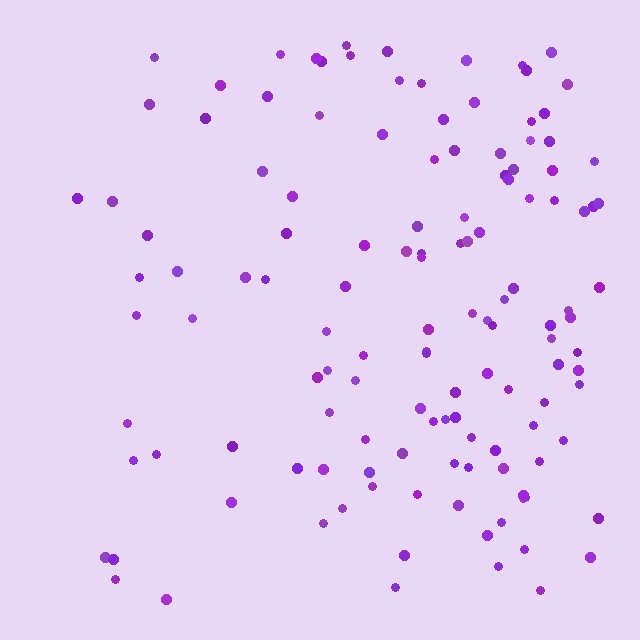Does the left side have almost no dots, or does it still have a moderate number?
Still a moderate number, just noticeably fewer than the right.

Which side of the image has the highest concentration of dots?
The right.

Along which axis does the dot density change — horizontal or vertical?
Horizontal.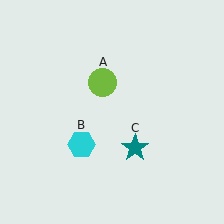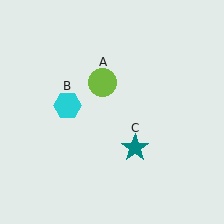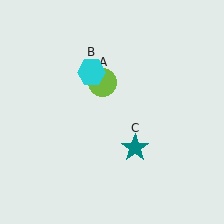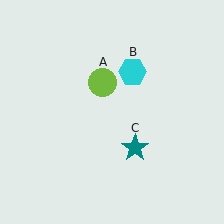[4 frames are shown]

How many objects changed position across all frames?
1 object changed position: cyan hexagon (object B).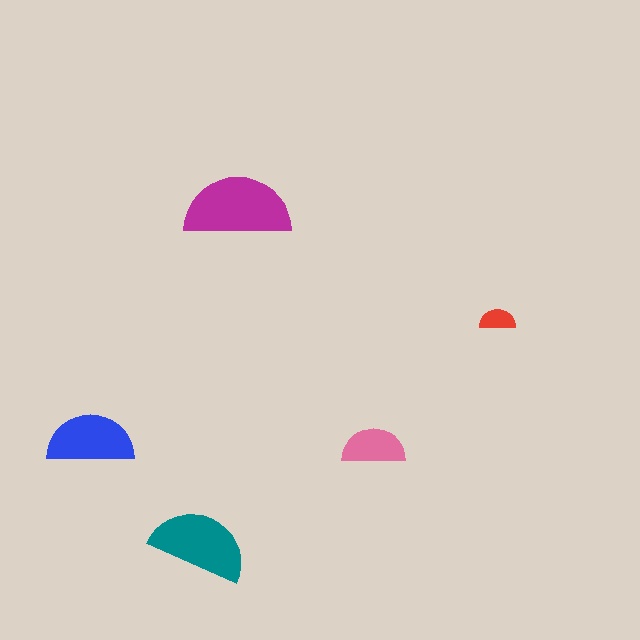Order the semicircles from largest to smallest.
the magenta one, the teal one, the blue one, the pink one, the red one.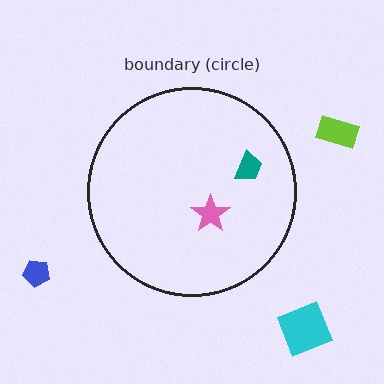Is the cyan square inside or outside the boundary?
Outside.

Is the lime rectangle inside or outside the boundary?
Outside.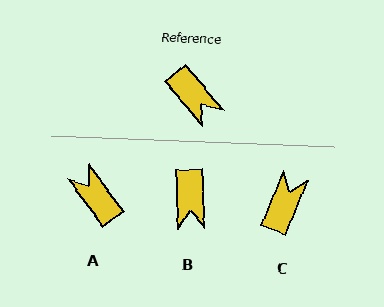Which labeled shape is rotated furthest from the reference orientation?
A, about 177 degrees away.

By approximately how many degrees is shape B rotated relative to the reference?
Approximately 37 degrees clockwise.